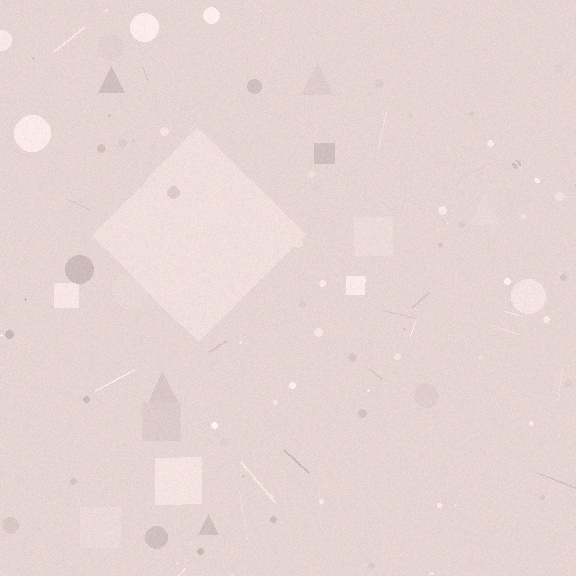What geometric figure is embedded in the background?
A diamond is embedded in the background.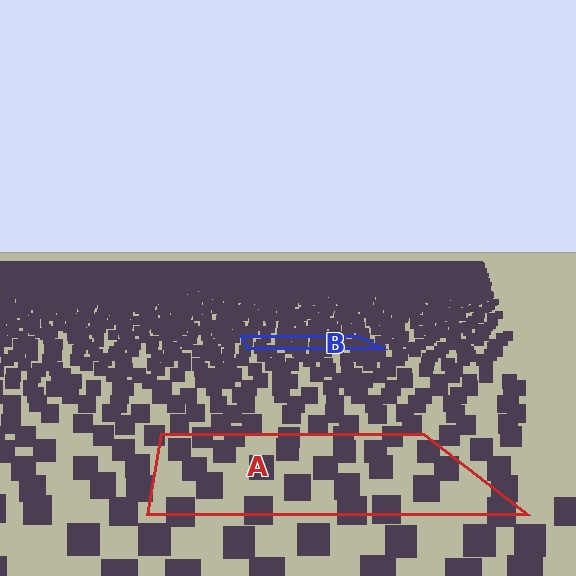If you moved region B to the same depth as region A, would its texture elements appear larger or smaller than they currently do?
They would appear larger. At a closer depth, the same texture elements are projected at a bigger on-screen size.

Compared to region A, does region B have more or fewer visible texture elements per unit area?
Region B has more texture elements per unit area — they are packed more densely because it is farther away.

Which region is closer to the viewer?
Region A is closer. The texture elements there are larger and more spread out.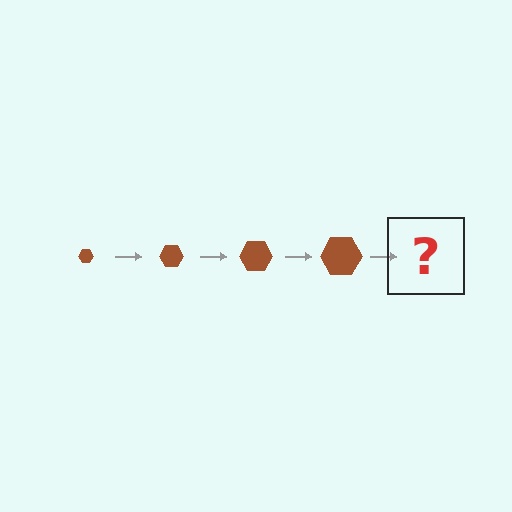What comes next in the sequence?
The next element should be a brown hexagon, larger than the previous one.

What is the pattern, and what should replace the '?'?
The pattern is that the hexagon gets progressively larger each step. The '?' should be a brown hexagon, larger than the previous one.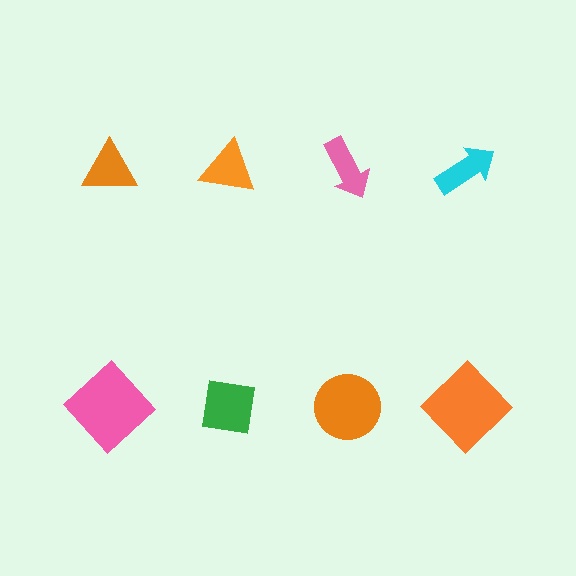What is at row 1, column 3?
A pink arrow.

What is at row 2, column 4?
An orange diamond.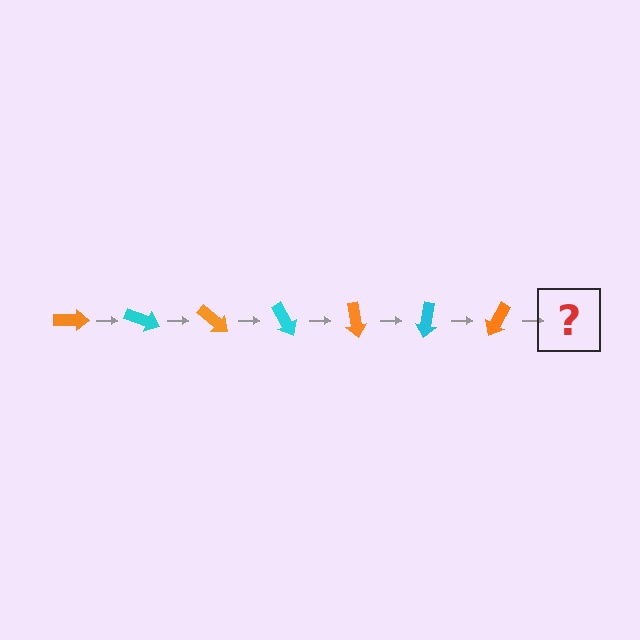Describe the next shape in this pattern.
It should be a cyan arrow, rotated 140 degrees from the start.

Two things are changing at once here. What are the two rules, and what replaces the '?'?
The two rules are that it rotates 20 degrees each step and the color cycles through orange and cyan. The '?' should be a cyan arrow, rotated 140 degrees from the start.